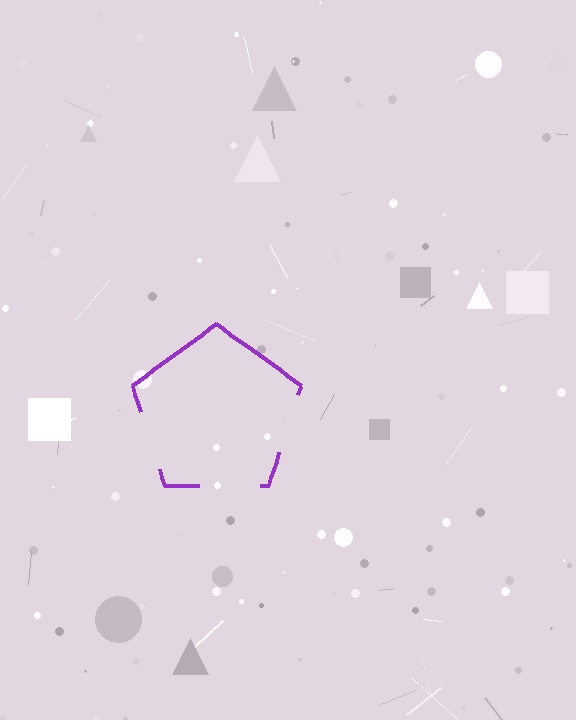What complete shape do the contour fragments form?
The contour fragments form a pentagon.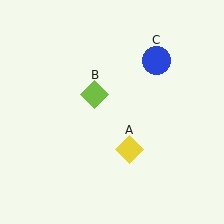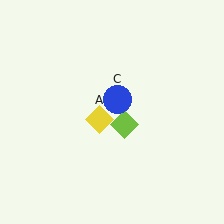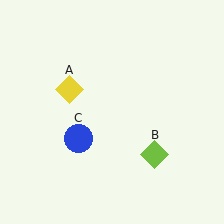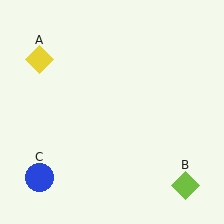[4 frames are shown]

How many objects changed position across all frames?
3 objects changed position: yellow diamond (object A), lime diamond (object B), blue circle (object C).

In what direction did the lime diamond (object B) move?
The lime diamond (object B) moved down and to the right.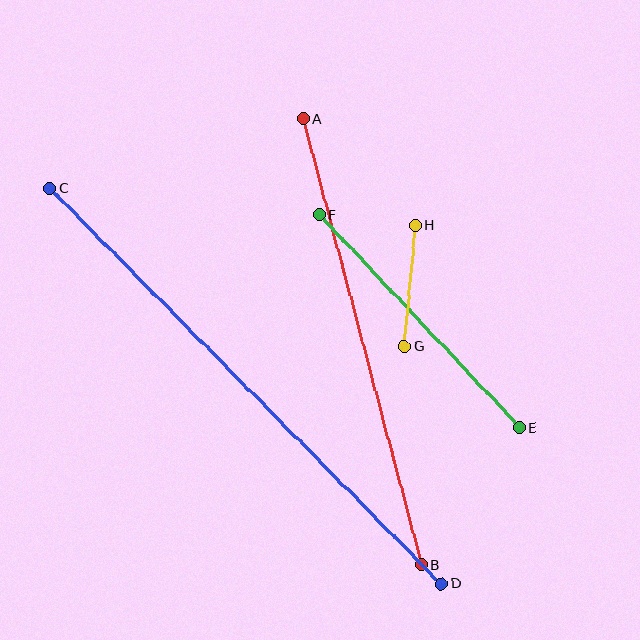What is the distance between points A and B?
The distance is approximately 461 pixels.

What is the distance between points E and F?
The distance is approximately 293 pixels.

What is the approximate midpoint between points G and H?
The midpoint is at approximately (410, 286) pixels.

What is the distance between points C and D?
The distance is approximately 557 pixels.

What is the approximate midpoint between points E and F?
The midpoint is at approximately (419, 321) pixels.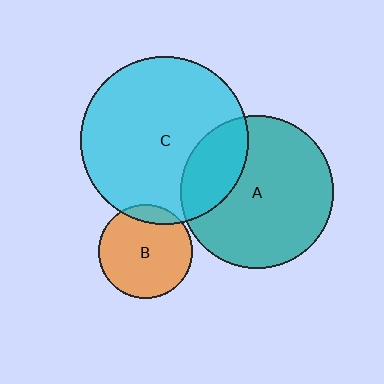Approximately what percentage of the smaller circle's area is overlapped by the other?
Approximately 10%.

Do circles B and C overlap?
Yes.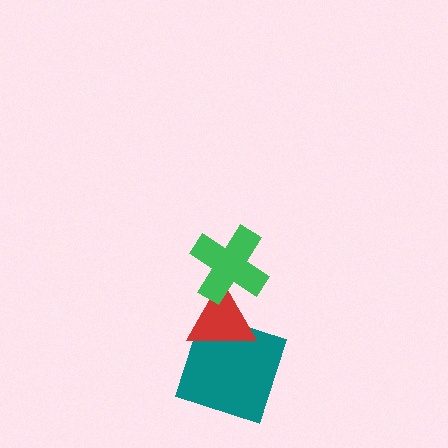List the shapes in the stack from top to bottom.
From top to bottom: the green cross, the red triangle, the teal square.